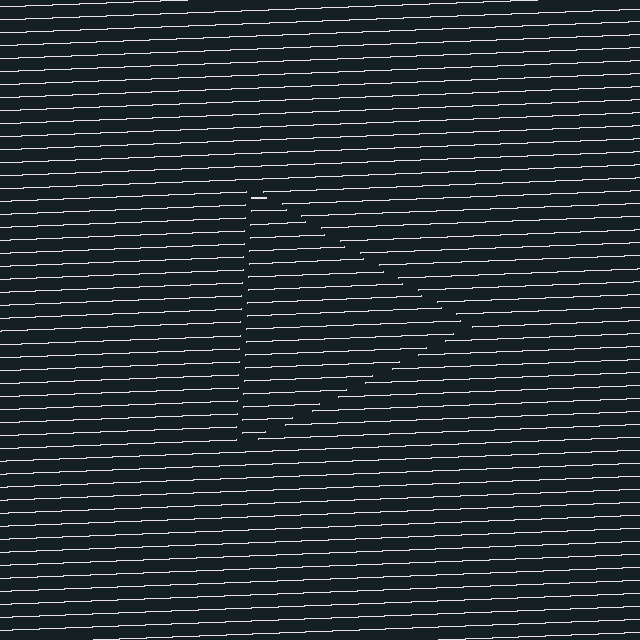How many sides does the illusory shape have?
3 sides — the line-ends trace a triangle.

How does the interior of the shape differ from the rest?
The interior of the shape contains the same grating, shifted by half a period — the contour is defined by the phase discontinuity where line-ends from the inner and outer gratings abut.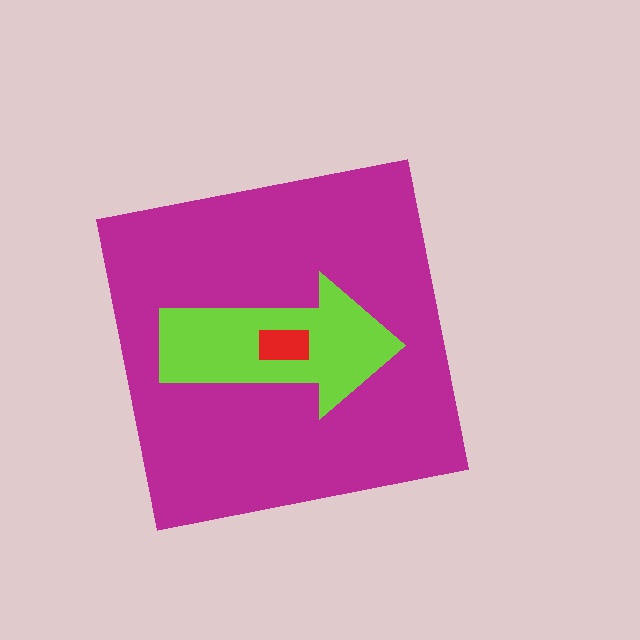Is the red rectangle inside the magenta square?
Yes.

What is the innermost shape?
The red rectangle.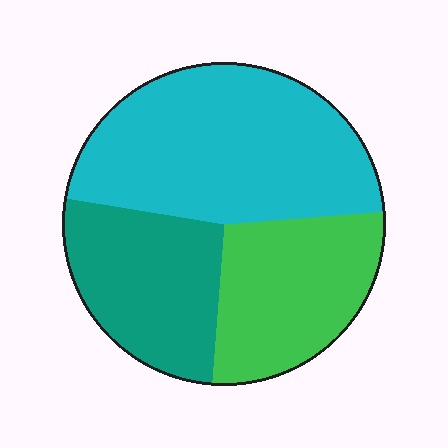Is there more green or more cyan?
Cyan.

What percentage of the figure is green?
Green covers 27% of the figure.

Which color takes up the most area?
Cyan, at roughly 45%.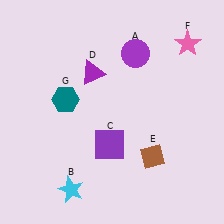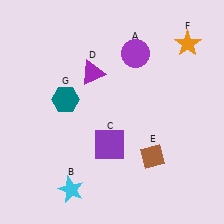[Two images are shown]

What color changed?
The star (F) changed from pink in Image 1 to orange in Image 2.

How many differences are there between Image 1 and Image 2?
There is 1 difference between the two images.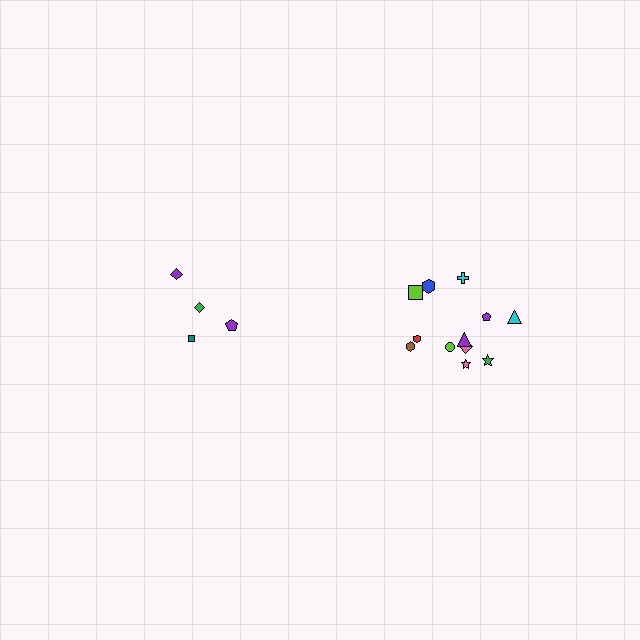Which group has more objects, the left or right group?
The right group.